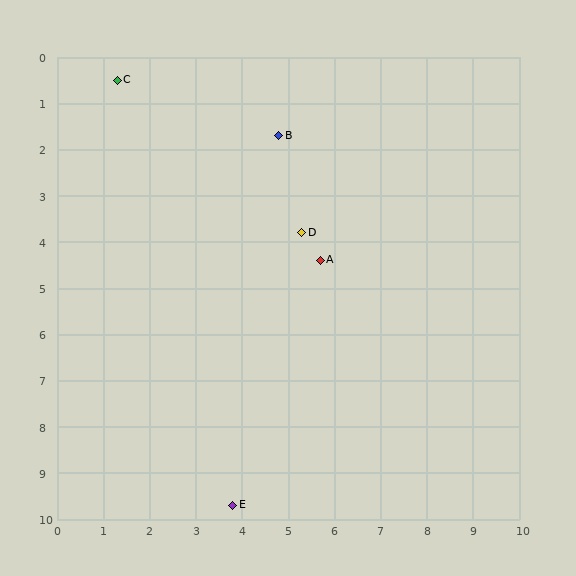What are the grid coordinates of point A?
Point A is at approximately (5.7, 4.4).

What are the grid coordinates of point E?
Point E is at approximately (3.8, 9.7).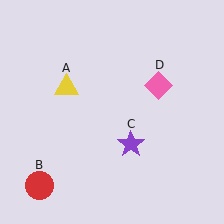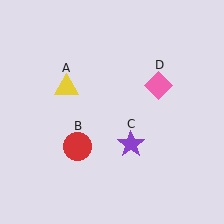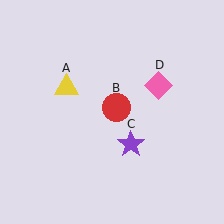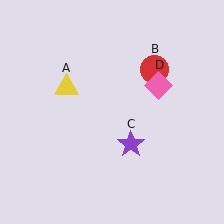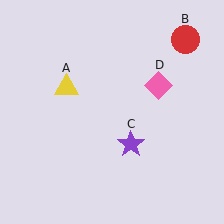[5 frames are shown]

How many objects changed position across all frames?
1 object changed position: red circle (object B).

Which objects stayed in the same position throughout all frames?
Yellow triangle (object A) and purple star (object C) and pink diamond (object D) remained stationary.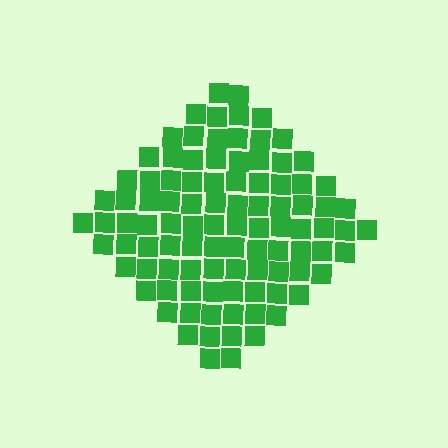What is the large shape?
The large shape is a diamond.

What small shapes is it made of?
It is made of small squares.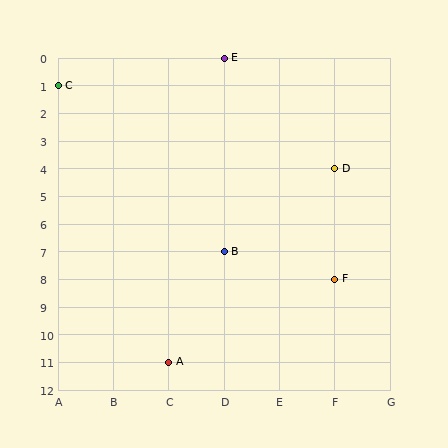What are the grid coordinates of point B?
Point B is at grid coordinates (D, 7).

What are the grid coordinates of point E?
Point E is at grid coordinates (D, 0).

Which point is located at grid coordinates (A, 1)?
Point C is at (A, 1).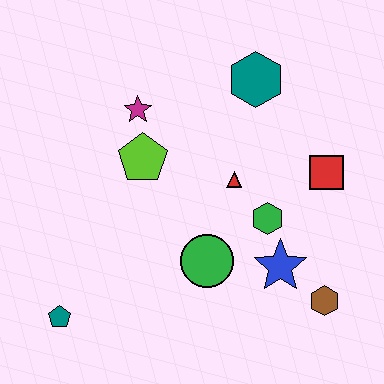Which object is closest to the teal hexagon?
The red triangle is closest to the teal hexagon.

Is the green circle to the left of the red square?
Yes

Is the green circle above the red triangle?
No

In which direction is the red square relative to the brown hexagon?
The red square is above the brown hexagon.